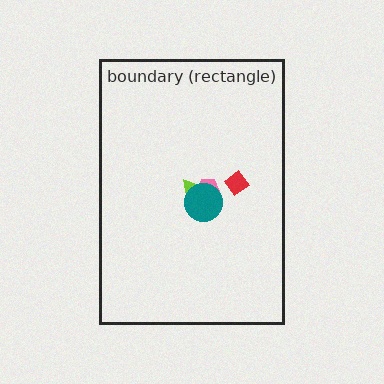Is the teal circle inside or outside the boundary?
Inside.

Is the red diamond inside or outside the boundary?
Inside.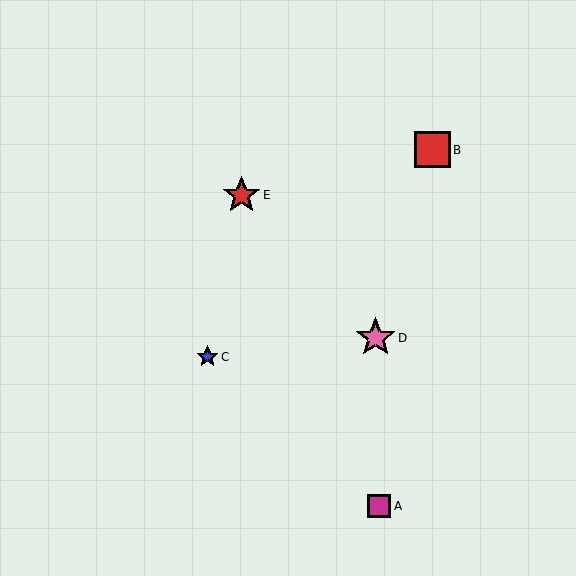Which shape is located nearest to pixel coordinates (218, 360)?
The blue star (labeled C) at (207, 357) is nearest to that location.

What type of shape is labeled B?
Shape B is a red square.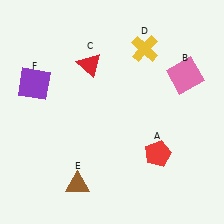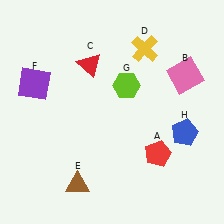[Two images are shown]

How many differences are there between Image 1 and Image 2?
There are 2 differences between the two images.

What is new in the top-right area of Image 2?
A lime hexagon (G) was added in the top-right area of Image 2.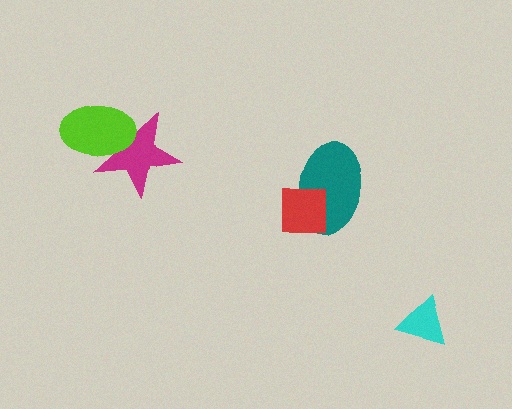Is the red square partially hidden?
No, no other shape covers it.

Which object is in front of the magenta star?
The lime ellipse is in front of the magenta star.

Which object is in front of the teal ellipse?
The red square is in front of the teal ellipse.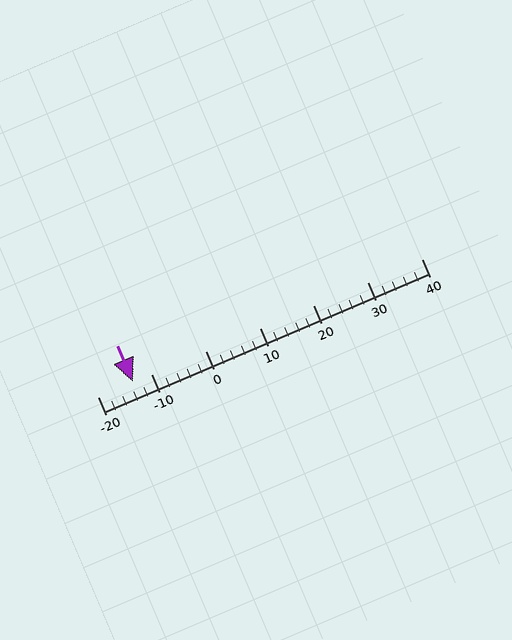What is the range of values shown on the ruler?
The ruler shows values from -20 to 40.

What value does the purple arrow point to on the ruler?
The purple arrow points to approximately -13.